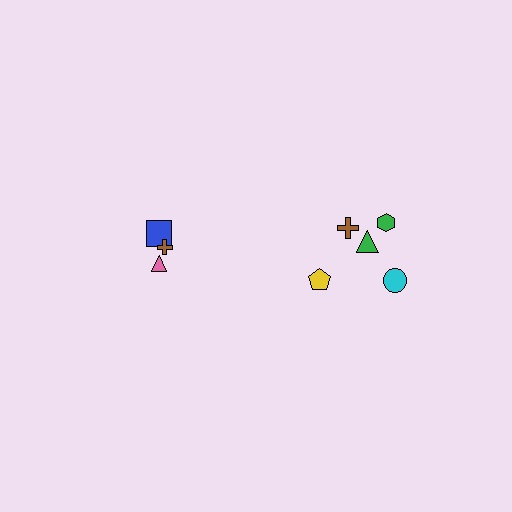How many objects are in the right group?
There are 5 objects.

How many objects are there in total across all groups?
There are 8 objects.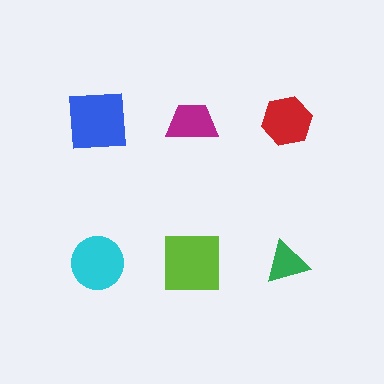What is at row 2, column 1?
A cyan circle.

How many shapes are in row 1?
3 shapes.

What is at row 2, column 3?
A green triangle.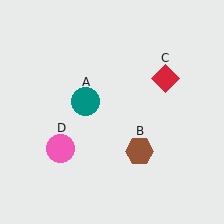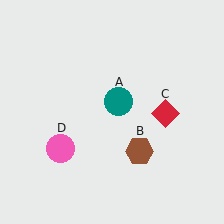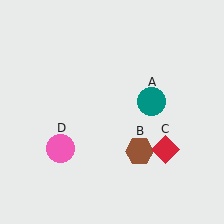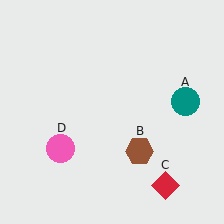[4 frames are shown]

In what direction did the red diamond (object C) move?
The red diamond (object C) moved down.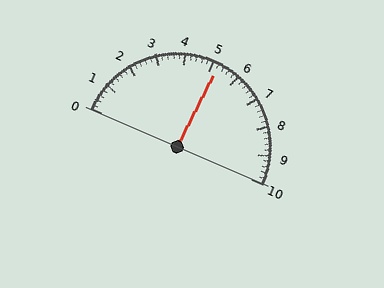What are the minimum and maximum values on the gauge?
The gauge ranges from 0 to 10.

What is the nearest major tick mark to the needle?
The nearest major tick mark is 5.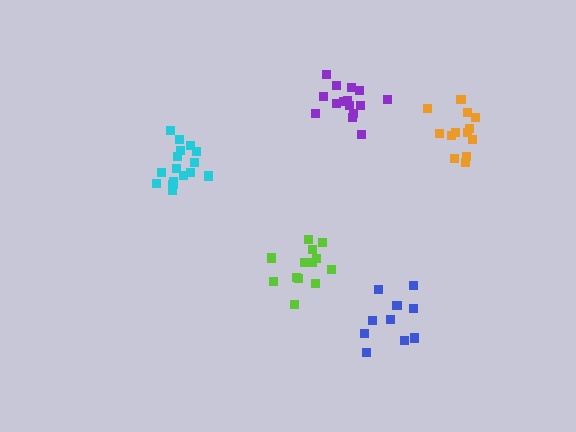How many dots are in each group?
Group 1: 13 dots, Group 2: 10 dots, Group 3: 13 dots, Group 4: 16 dots, Group 5: 15 dots (67 total).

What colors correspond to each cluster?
The clusters are colored: lime, blue, orange, cyan, purple.